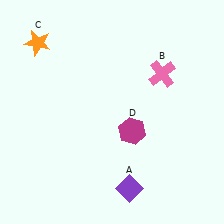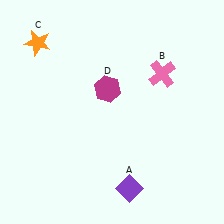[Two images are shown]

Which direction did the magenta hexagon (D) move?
The magenta hexagon (D) moved up.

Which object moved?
The magenta hexagon (D) moved up.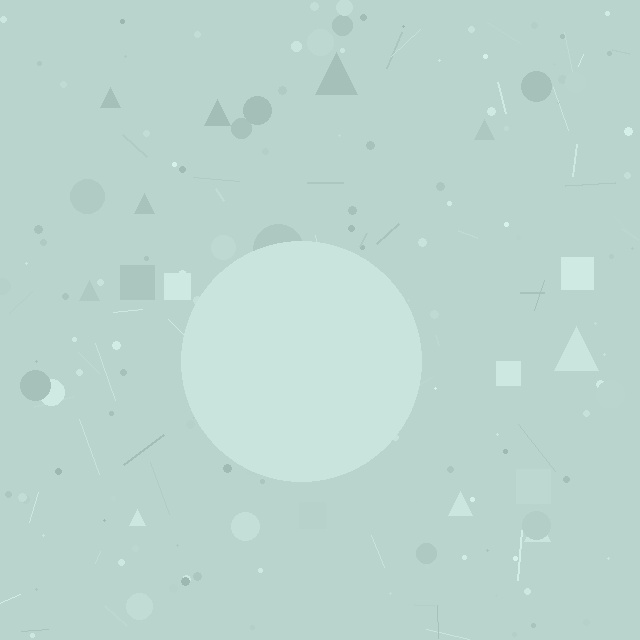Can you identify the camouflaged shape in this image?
The camouflaged shape is a circle.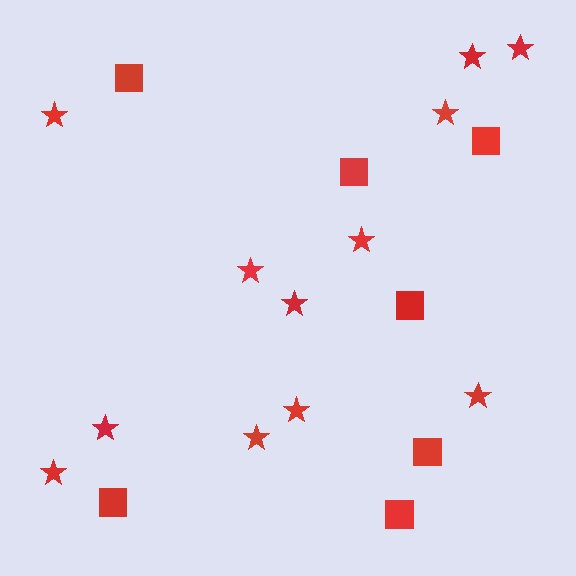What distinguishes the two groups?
There are 2 groups: one group of squares (7) and one group of stars (12).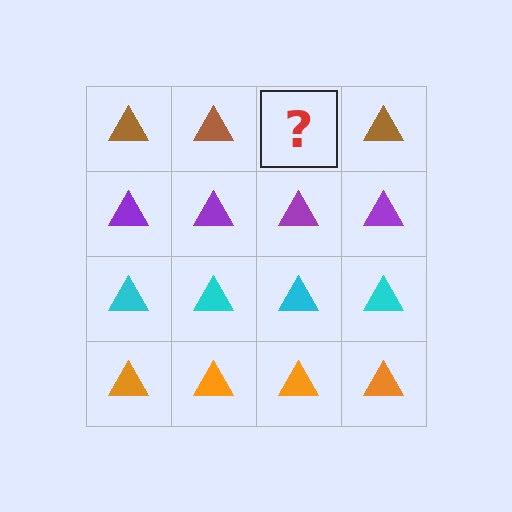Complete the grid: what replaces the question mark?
The question mark should be replaced with a brown triangle.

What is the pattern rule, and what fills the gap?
The rule is that each row has a consistent color. The gap should be filled with a brown triangle.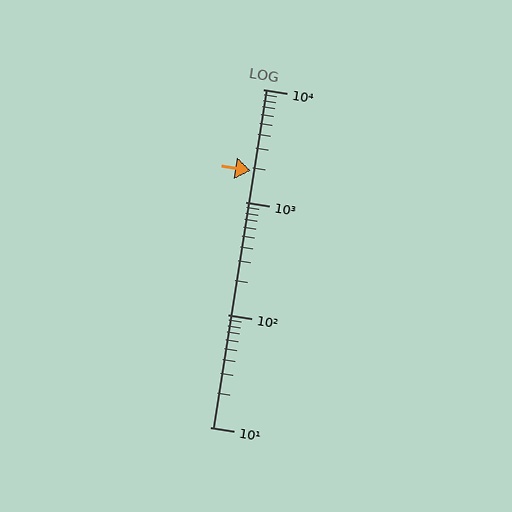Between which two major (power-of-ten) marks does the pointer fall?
The pointer is between 1000 and 10000.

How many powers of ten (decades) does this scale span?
The scale spans 3 decades, from 10 to 10000.